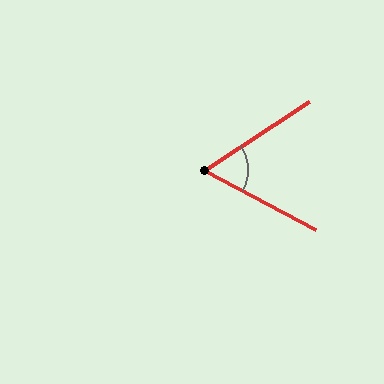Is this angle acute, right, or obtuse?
It is acute.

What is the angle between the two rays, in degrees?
Approximately 61 degrees.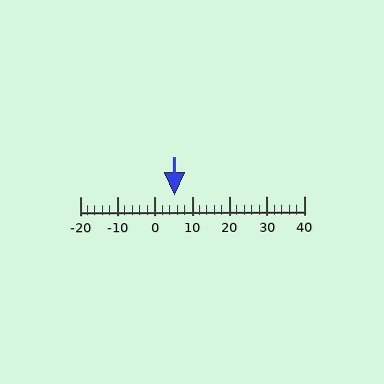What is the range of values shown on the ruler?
The ruler shows values from -20 to 40.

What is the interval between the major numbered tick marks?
The major tick marks are spaced 10 units apart.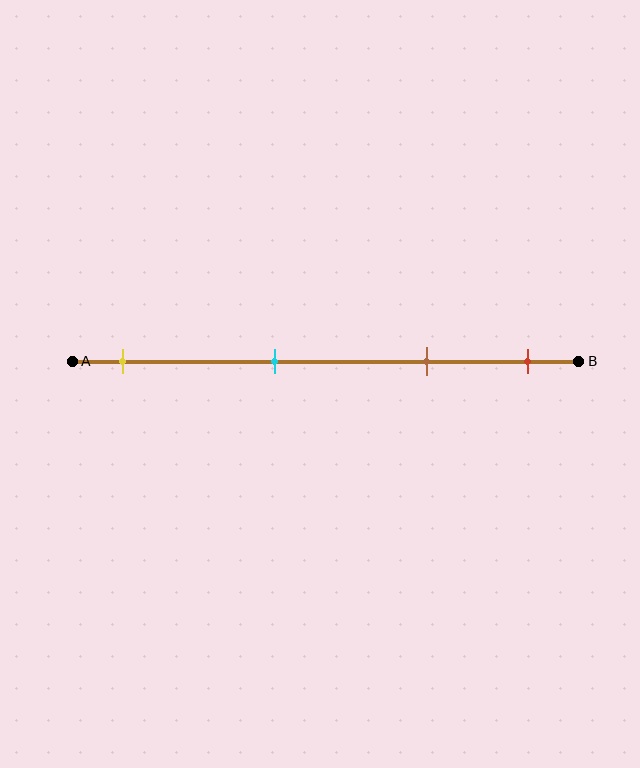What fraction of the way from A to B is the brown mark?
The brown mark is approximately 70% (0.7) of the way from A to B.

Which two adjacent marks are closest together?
The brown and red marks are the closest adjacent pair.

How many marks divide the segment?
There are 4 marks dividing the segment.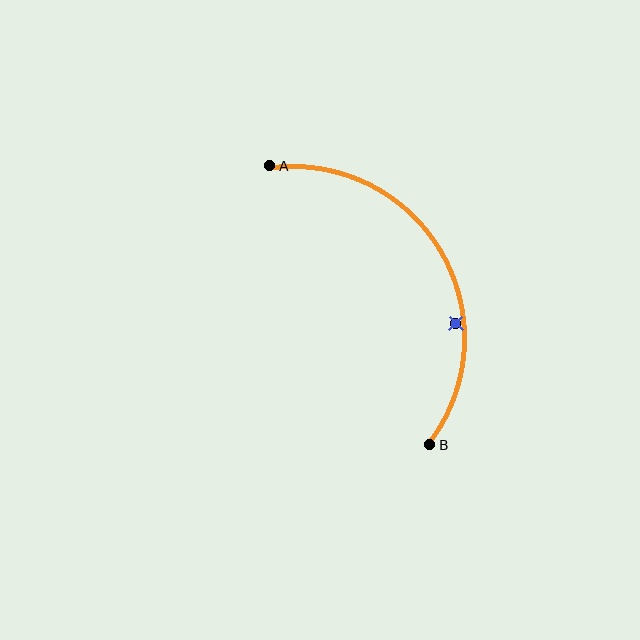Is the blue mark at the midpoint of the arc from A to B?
No — the blue mark does not lie on the arc at all. It sits slightly inside the curve.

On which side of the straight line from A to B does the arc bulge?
The arc bulges to the right of the straight line connecting A and B.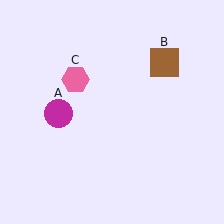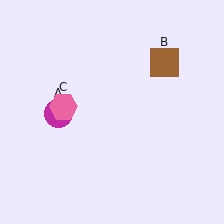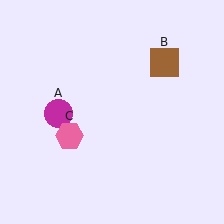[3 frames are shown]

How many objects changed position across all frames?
1 object changed position: pink hexagon (object C).